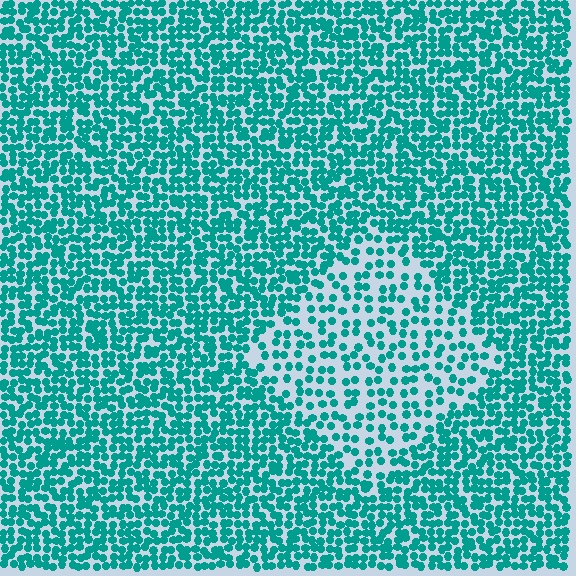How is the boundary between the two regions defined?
The boundary is defined by a change in element density (approximately 1.9x ratio). All elements are the same color, size, and shape.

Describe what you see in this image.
The image contains small teal elements arranged at two different densities. A diamond-shaped region is visible where the elements are less densely packed than the surrounding area.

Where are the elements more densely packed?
The elements are more densely packed outside the diamond boundary.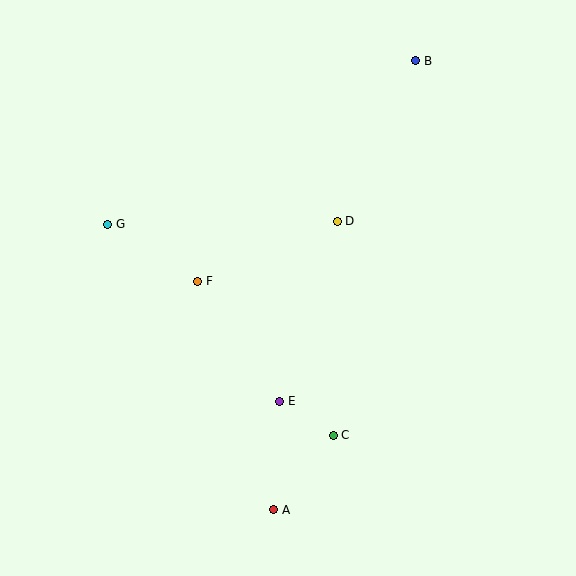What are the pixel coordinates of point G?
Point G is at (108, 224).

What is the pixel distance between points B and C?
The distance between B and C is 383 pixels.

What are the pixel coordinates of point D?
Point D is at (337, 221).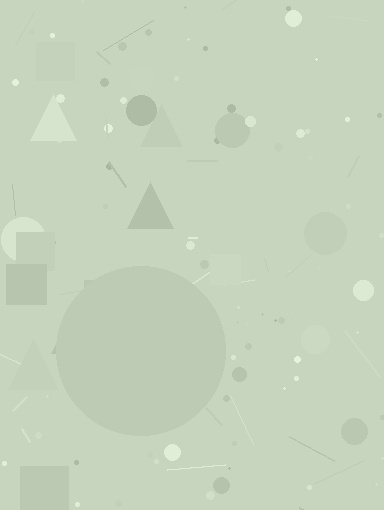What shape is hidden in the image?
A circle is hidden in the image.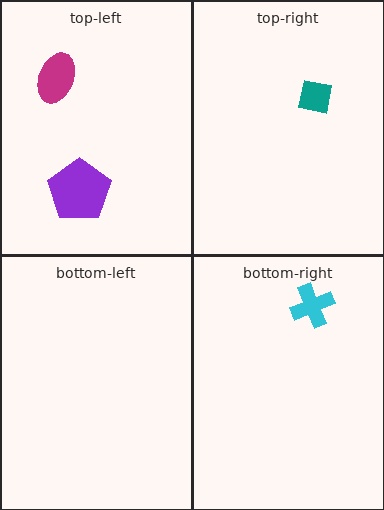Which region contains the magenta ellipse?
The top-left region.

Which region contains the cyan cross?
The bottom-right region.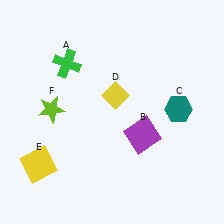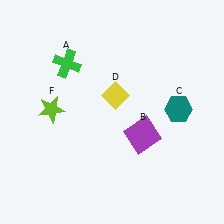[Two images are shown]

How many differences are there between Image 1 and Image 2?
There is 1 difference between the two images.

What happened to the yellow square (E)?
The yellow square (E) was removed in Image 2. It was in the bottom-left area of Image 1.